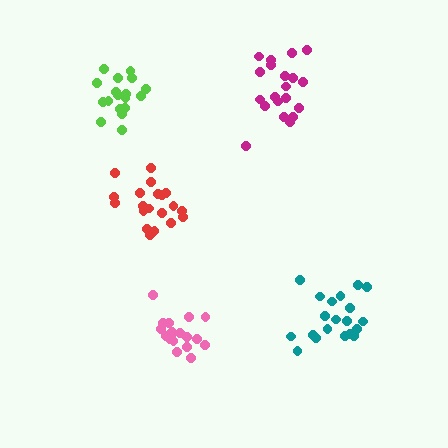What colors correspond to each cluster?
The clusters are colored: red, pink, lime, teal, magenta.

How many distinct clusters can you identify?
There are 5 distinct clusters.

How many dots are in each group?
Group 1: 20 dots, Group 2: 19 dots, Group 3: 18 dots, Group 4: 20 dots, Group 5: 20 dots (97 total).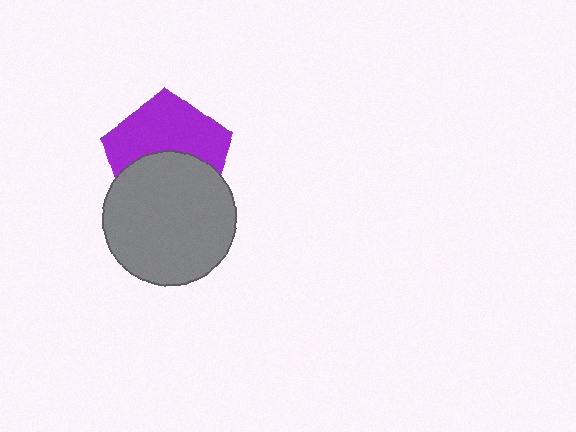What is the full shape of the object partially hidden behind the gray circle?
The partially hidden object is a purple pentagon.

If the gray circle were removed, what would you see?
You would see the complete purple pentagon.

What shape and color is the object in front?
The object in front is a gray circle.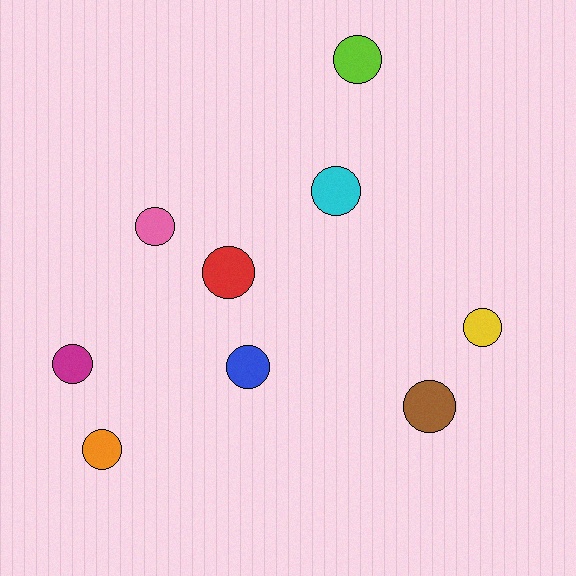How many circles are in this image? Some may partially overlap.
There are 9 circles.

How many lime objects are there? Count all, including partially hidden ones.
There is 1 lime object.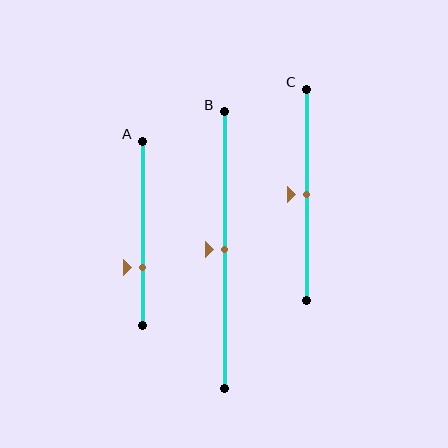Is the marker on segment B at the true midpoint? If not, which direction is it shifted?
Yes, the marker on segment B is at the true midpoint.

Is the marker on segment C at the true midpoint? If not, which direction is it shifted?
Yes, the marker on segment C is at the true midpoint.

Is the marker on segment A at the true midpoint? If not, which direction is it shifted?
No, the marker on segment A is shifted downward by about 18% of the segment length.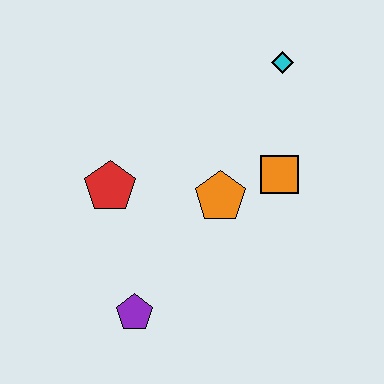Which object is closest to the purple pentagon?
The red pentagon is closest to the purple pentagon.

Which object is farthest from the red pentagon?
The cyan diamond is farthest from the red pentagon.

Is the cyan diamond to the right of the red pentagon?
Yes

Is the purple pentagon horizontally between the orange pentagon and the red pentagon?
Yes